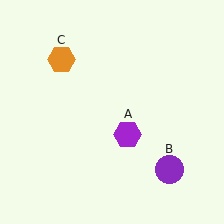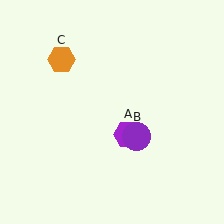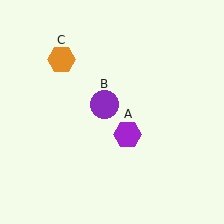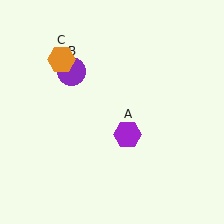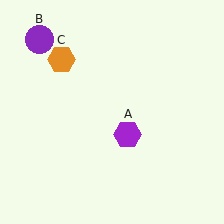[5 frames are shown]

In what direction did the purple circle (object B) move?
The purple circle (object B) moved up and to the left.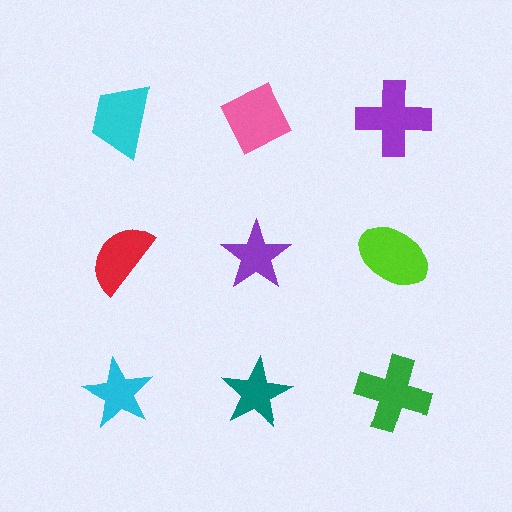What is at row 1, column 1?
A cyan trapezoid.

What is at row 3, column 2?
A teal star.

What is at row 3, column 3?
A green cross.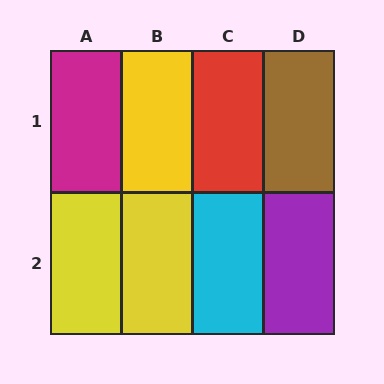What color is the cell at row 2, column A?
Yellow.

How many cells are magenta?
1 cell is magenta.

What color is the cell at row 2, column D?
Purple.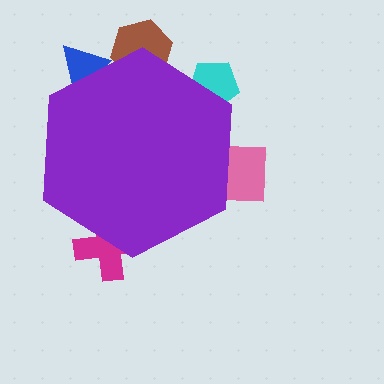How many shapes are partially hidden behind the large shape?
5 shapes are partially hidden.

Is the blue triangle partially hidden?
Yes, the blue triangle is partially hidden behind the purple hexagon.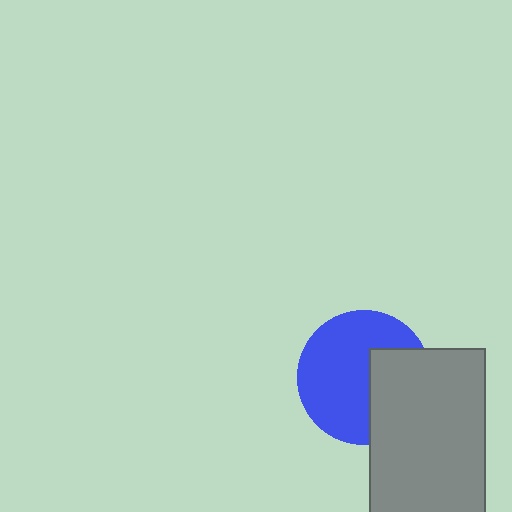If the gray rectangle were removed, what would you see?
You would see the complete blue circle.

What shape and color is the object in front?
The object in front is a gray rectangle.